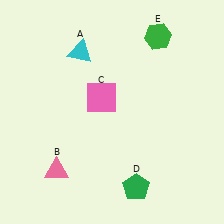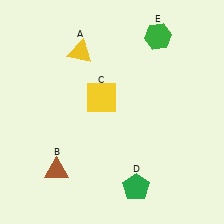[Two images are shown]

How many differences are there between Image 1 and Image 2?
There are 3 differences between the two images.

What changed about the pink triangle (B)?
In Image 1, B is pink. In Image 2, it changed to brown.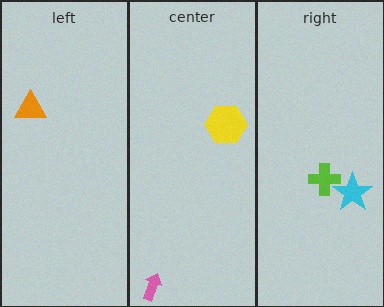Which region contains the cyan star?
The right region.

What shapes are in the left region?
The orange triangle.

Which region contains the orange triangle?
The left region.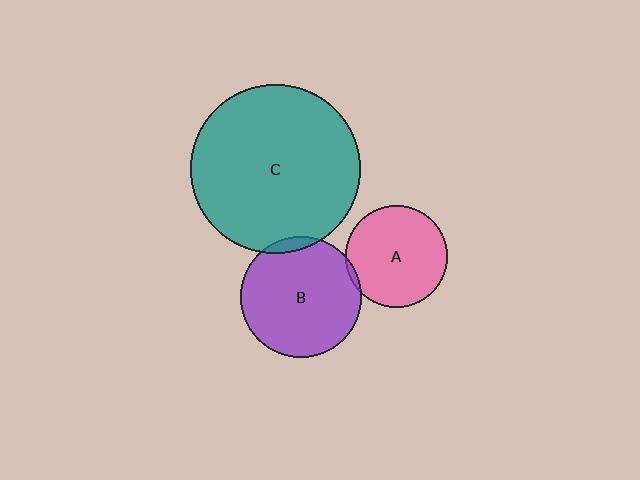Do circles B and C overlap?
Yes.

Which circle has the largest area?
Circle C (teal).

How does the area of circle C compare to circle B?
Approximately 1.9 times.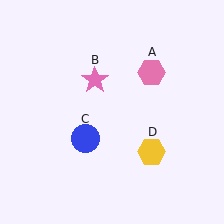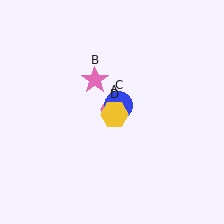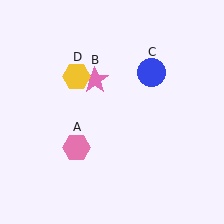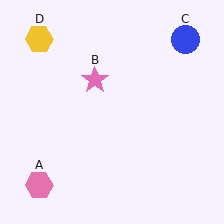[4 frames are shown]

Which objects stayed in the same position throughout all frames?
Pink star (object B) remained stationary.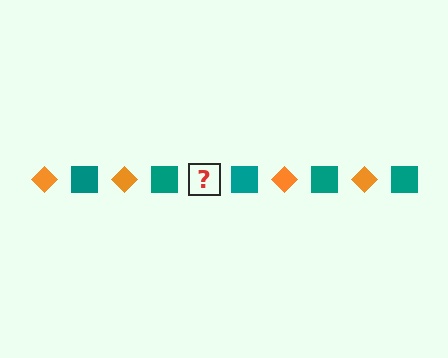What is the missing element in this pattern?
The missing element is an orange diamond.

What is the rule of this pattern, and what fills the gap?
The rule is that the pattern alternates between orange diamond and teal square. The gap should be filled with an orange diamond.